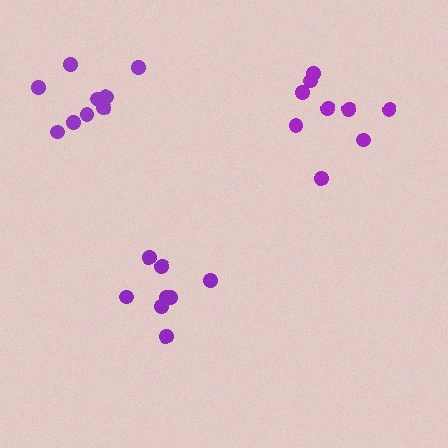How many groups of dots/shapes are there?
There are 3 groups.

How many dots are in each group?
Group 1: 9 dots, Group 2: 9 dots, Group 3: 8 dots (26 total).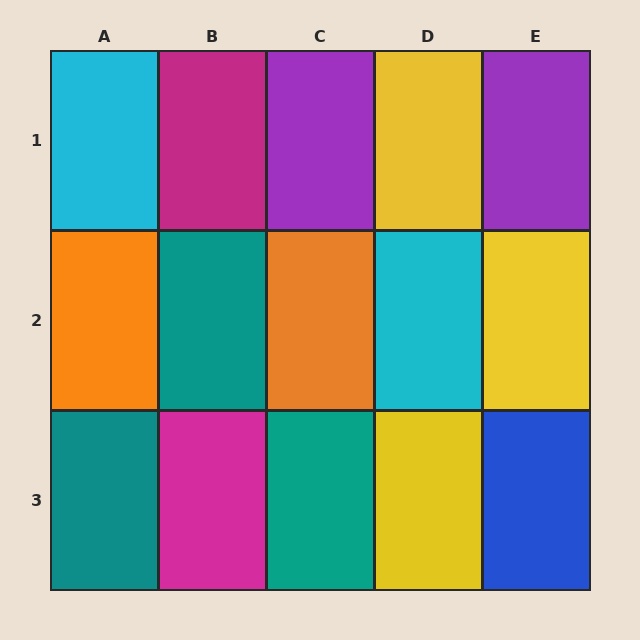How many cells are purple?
2 cells are purple.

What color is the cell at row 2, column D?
Cyan.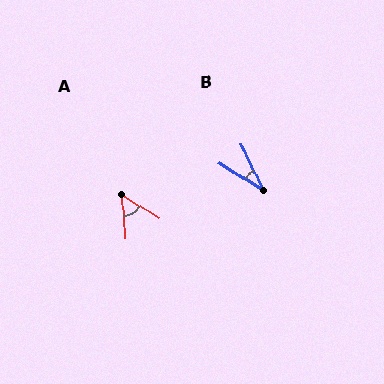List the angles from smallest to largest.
B (33°), A (53°).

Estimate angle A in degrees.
Approximately 53 degrees.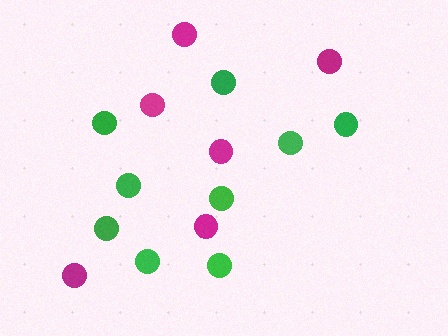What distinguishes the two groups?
There are 2 groups: one group of magenta circles (6) and one group of green circles (9).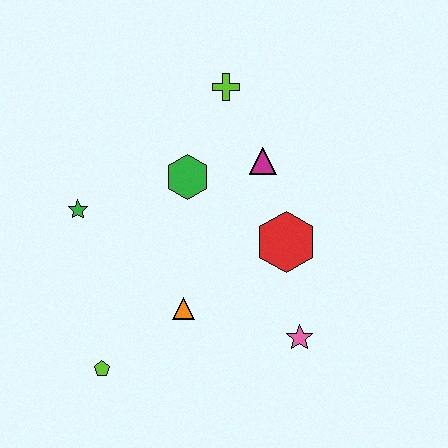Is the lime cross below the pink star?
No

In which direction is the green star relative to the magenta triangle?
The green star is to the left of the magenta triangle.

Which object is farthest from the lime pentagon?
The lime cross is farthest from the lime pentagon.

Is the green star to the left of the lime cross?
Yes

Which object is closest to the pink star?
The red hexagon is closest to the pink star.